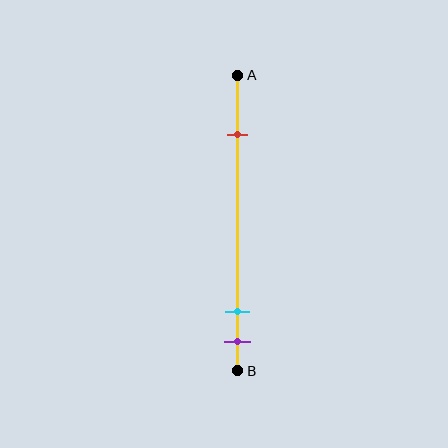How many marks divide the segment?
There are 3 marks dividing the segment.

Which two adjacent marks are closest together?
The cyan and purple marks are the closest adjacent pair.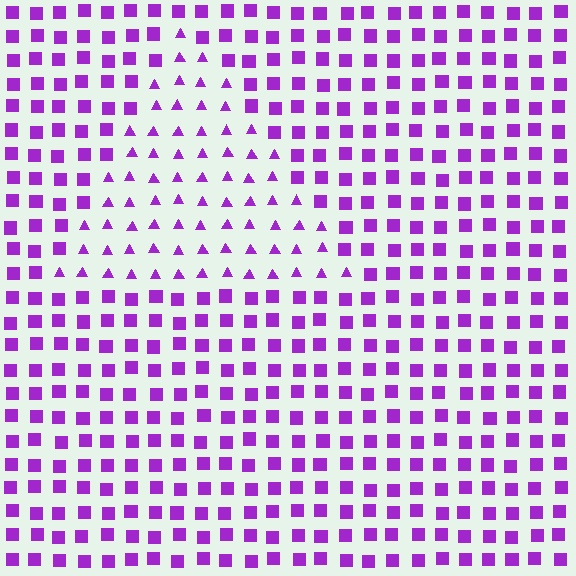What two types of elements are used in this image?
The image uses triangles inside the triangle region and squares outside it.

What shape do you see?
I see a triangle.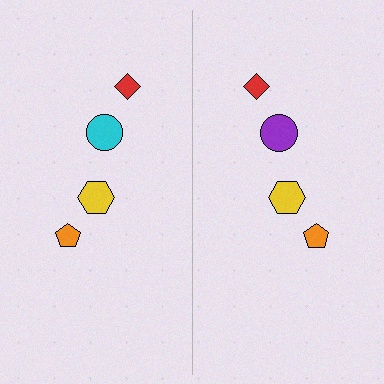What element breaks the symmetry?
The purple circle on the right side breaks the symmetry — its mirror counterpart is cyan.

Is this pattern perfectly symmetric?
No, the pattern is not perfectly symmetric. The purple circle on the right side breaks the symmetry — its mirror counterpart is cyan.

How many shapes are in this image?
There are 8 shapes in this image.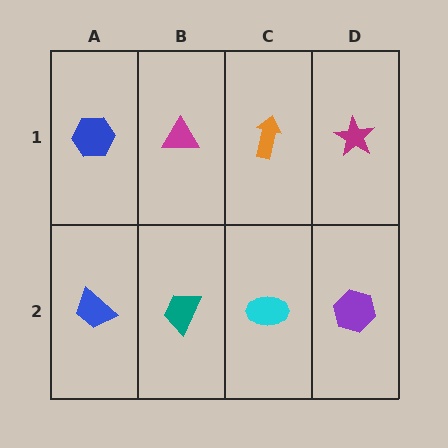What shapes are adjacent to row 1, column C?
A cyan ellipse (row 2, column C), a magenta triangle (row 1, column B), a magenta star (row 1, column D).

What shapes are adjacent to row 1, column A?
A blue trapezoid (row 2, column A), a magenta triangle (row 1, column B).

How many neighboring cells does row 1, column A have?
2.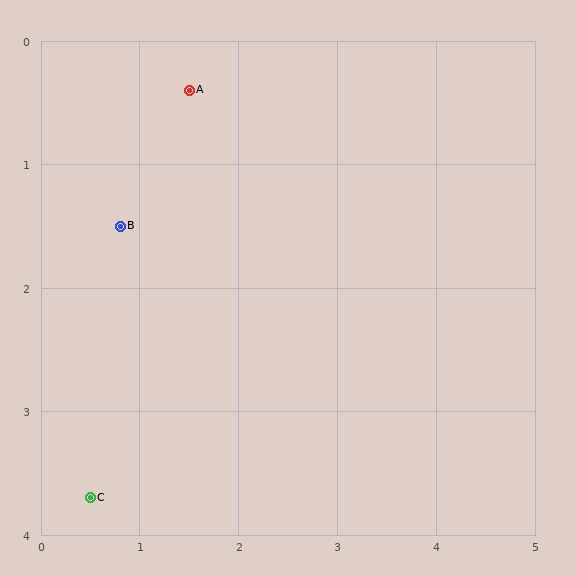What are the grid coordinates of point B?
Point B is at approximately (0.8, 1.5).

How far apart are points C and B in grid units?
Points C and B are about 2.2 grid units apart.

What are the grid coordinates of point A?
Point A is at approximately (1.5, 0.4).